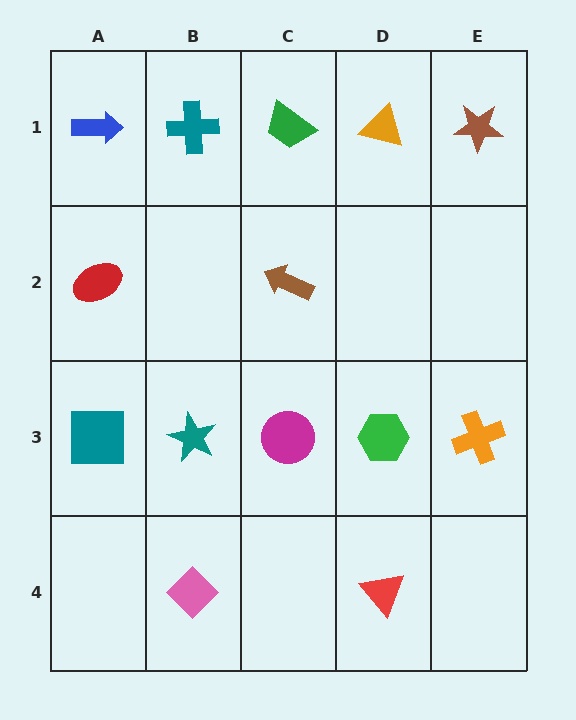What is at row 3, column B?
A teal star.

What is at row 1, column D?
An orange triangle.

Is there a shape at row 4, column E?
No, that cell is empty.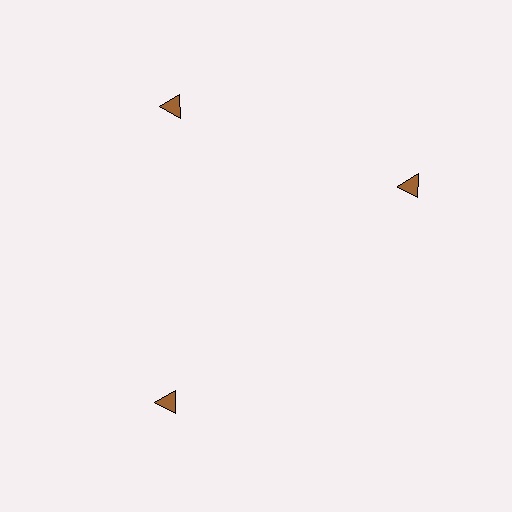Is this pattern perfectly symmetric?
No. The 3 brown triangles are arranged in a ring, but one element near the 3 o'clock position is rotated out of alignment along the ring, breaking the 3-fold rotational symmetry.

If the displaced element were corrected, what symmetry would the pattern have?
It would have 3-fold rotational symmetry — the pattern would map onto itself every 120 degrees.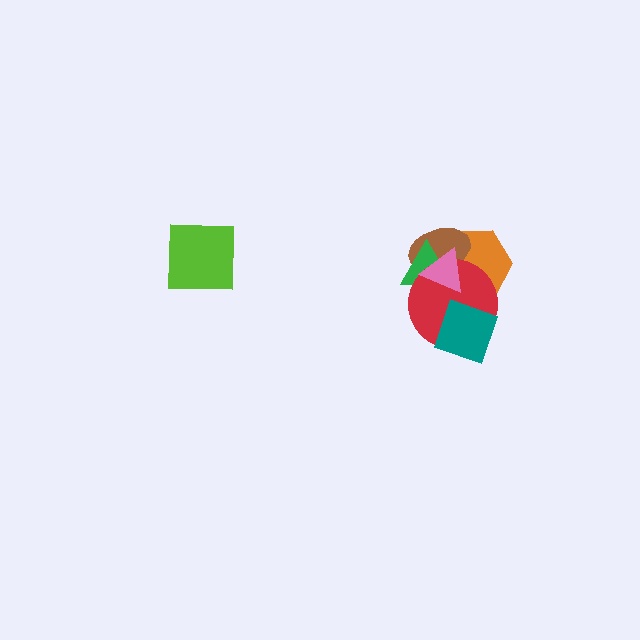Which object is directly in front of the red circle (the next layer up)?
The teal square is directly in front of the red circle.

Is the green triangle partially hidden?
Yes, it is partially covered by another shape.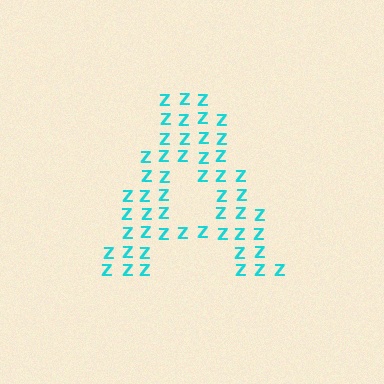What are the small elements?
The small elements are letter Z's.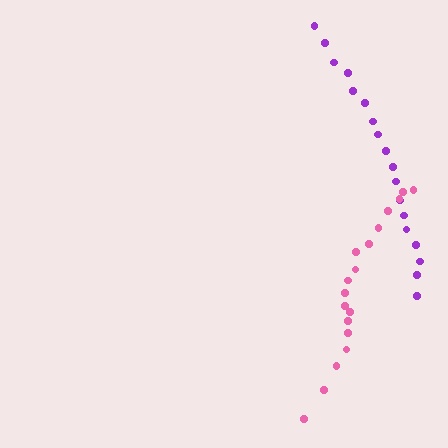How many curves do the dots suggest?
There are 2 distinct paths.